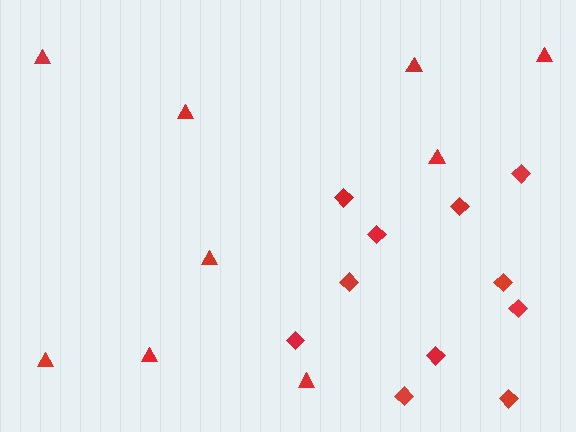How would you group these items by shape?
There are 2 groups: one group of triangles (9) and one group of diamonds (11).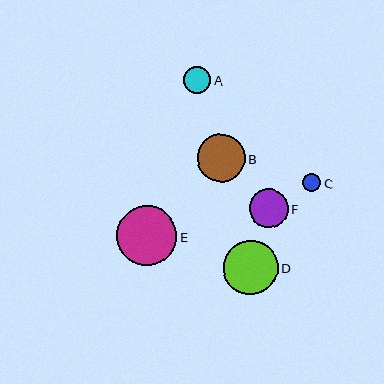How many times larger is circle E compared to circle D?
Circle E is approximately 1.1 times the size of circle D.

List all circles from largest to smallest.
From largest to smallest: E, D, B, F, A, C.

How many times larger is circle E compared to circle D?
Circle E is approximately 1.1 times the size of circle D.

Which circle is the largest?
Circle E is the largest with a size of approximately 60 pixels.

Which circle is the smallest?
Circle C is the smallest with a size of approximately 18 pixels.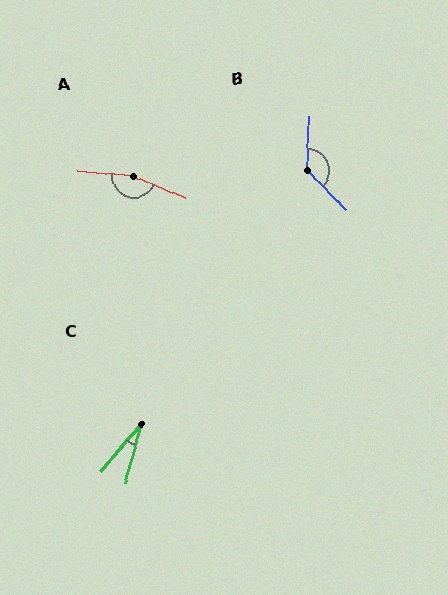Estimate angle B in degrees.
Approximately 133 degrees.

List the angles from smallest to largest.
C (26°), B (133°), A (163°).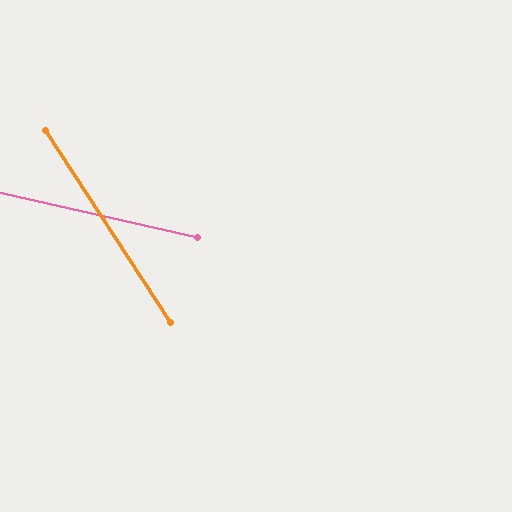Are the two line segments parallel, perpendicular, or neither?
Neither parallel nor perpendicular — they differ by about 44°.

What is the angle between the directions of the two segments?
Approximately 44 degrees.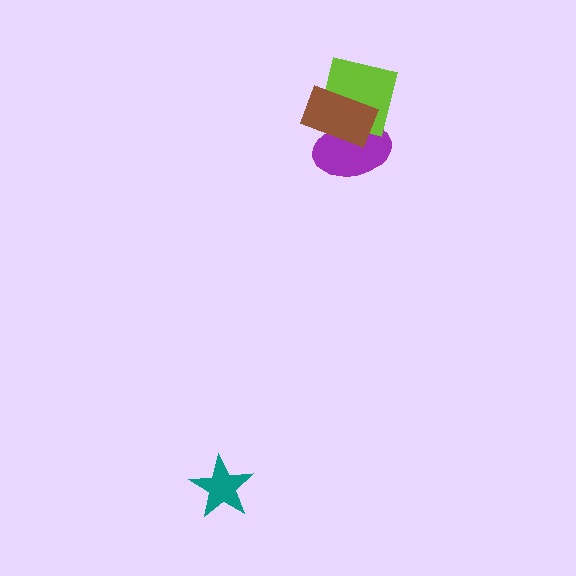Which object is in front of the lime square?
The brown rectangle is in front of the lime square.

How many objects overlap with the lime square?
2 objects overlap with the lime square.